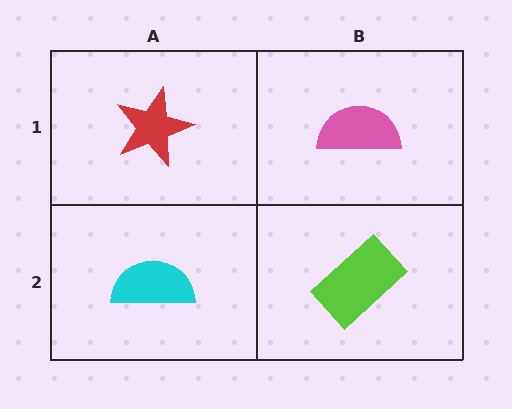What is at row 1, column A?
A red star.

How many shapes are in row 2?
2 shapes.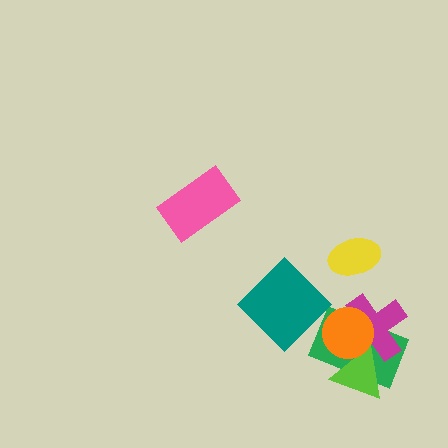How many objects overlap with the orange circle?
3 objects overlap with the orange circle.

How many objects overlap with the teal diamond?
0 objects overlap with the teal diamond.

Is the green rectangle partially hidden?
Yes, it is partially covered by another shape.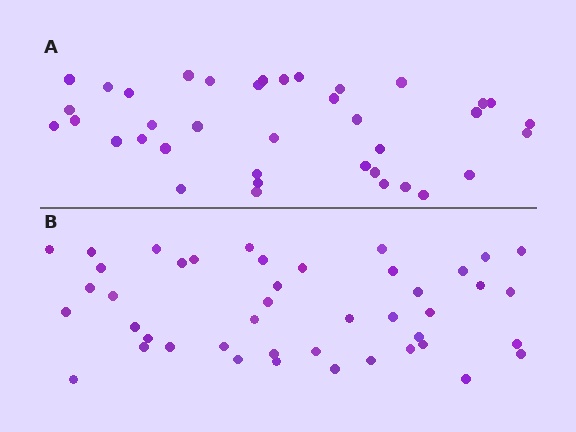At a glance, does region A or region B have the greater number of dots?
Region B (the bottom region) has more dots.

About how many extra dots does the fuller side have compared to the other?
Region B has about 6 more dots than region A.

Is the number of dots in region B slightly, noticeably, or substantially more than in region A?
Region B has only slightly more — the two regions are fairly close. The ratio is roughly 1.2 to 1.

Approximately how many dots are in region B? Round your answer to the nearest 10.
About 40 dots. (The exact count is 44, which rounds to 40.)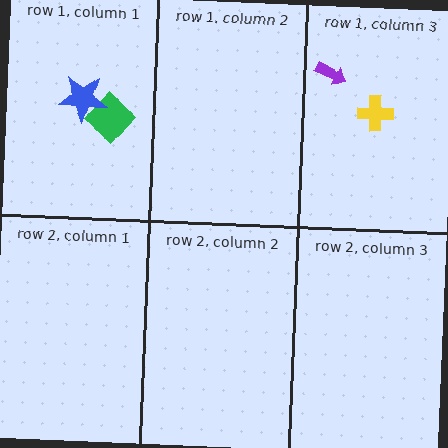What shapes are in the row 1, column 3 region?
The purple arrow, the yellow cross.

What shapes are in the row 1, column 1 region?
The green diamond, the blue star.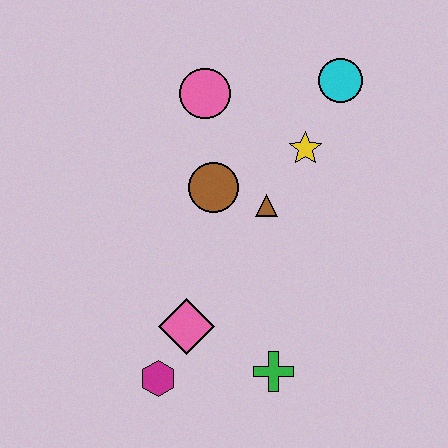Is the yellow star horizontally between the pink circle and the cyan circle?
Yes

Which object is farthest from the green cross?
The cyan circle is farthest from the green cross.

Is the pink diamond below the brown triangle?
Yes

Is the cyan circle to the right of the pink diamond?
Yes